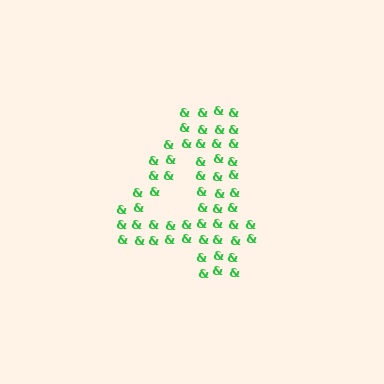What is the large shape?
The large shape is the digit 4.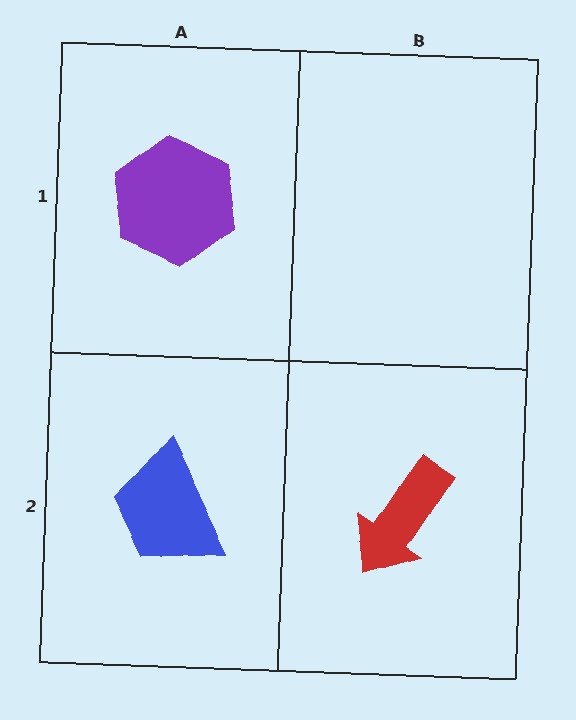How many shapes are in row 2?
2 shapes.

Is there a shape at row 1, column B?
No, that cell is empty.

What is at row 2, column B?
A red arrow.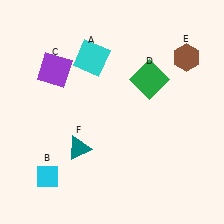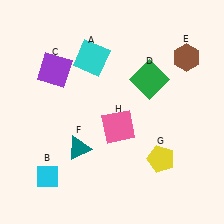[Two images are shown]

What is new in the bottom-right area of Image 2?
A pink square (H) was added in the bottom-right area of Image 2.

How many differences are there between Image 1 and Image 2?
There are 2 differences between the two images.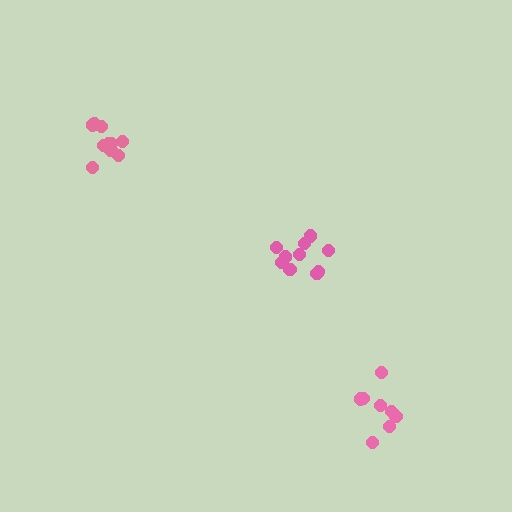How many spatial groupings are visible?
There are 3 spatial groupings.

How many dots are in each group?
Group 1: 10 dots, Group 2: 11 dots, Group 3: 8 dots (29 total).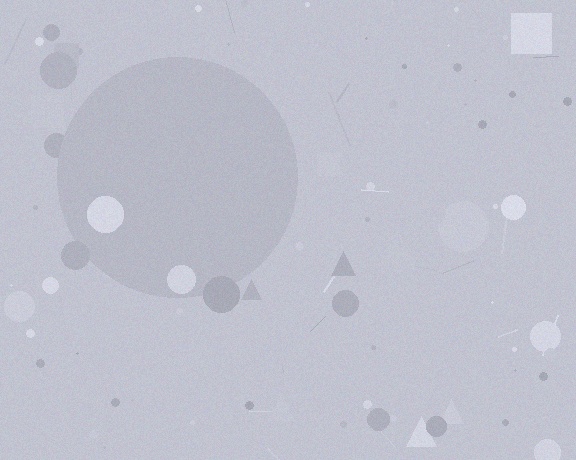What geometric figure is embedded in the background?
A circle is embedded in the background.